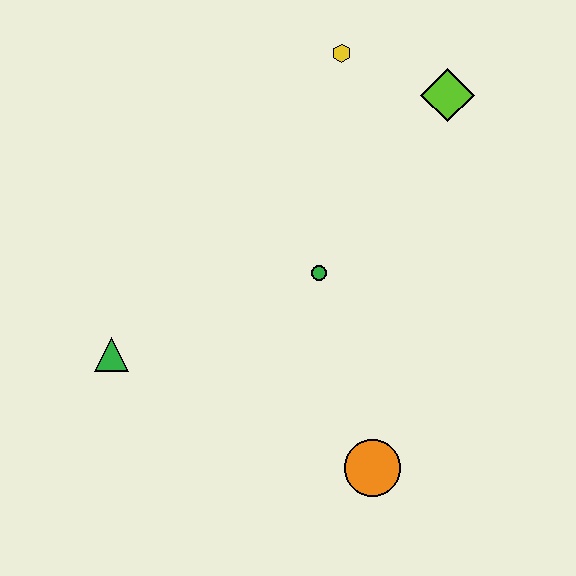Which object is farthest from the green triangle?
The lime diamond is farthest from the green triangle.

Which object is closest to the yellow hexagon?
The lime diamond is closest to the yellow hexagon.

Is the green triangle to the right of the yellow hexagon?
No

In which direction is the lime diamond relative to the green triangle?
The lime diamond is to the right of the green triangle.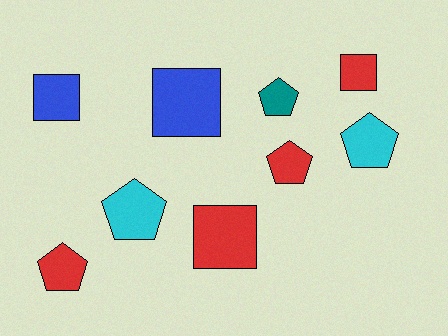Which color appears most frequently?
Red, with 4 objects.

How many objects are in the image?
There are 9 objects.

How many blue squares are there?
There are 2 blue squares.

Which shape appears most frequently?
Pentagon, with 5 objects.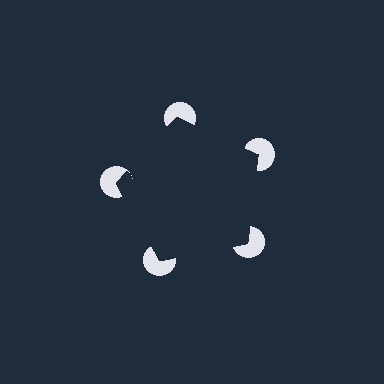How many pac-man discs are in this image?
There are 5 — one at each vertex of the illusory pentagon.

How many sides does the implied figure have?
5 sides.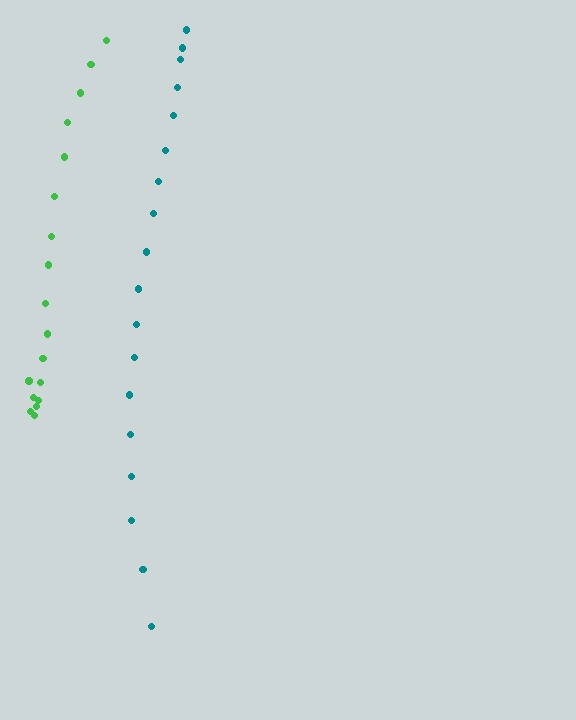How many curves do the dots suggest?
There are 2 distinct paths.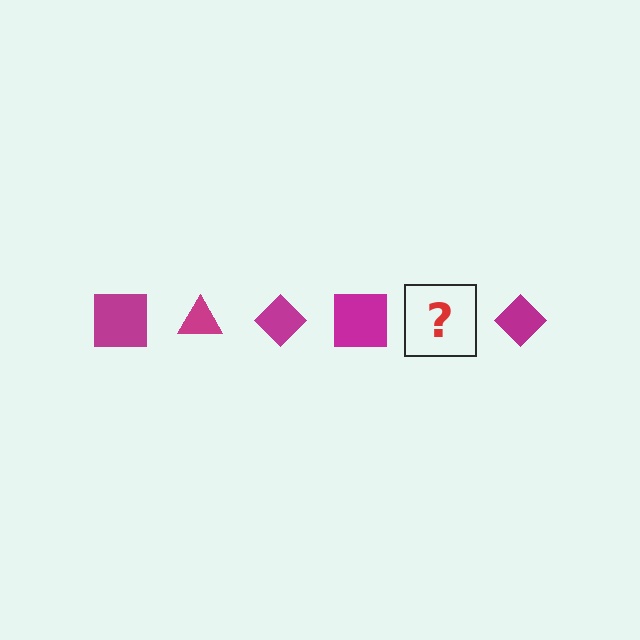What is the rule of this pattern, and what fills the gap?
The rule is that the pattern cycles through square, triangle, diamond shapes in magenta. The gap should be filled with a magenta triangle.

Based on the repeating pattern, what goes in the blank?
The blank should be a magenta triangle.